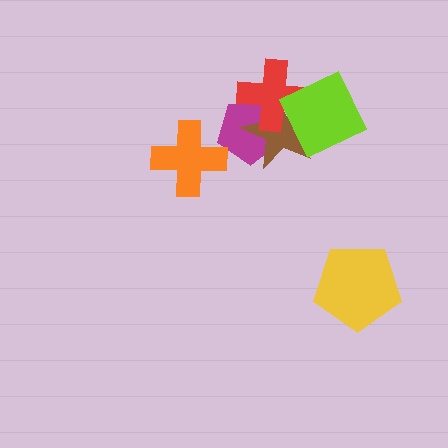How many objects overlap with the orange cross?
0 objects overlap with the orange cross.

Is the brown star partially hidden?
Yes, it is partially covered by another shape.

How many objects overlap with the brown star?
3 objects overlap with the brown star.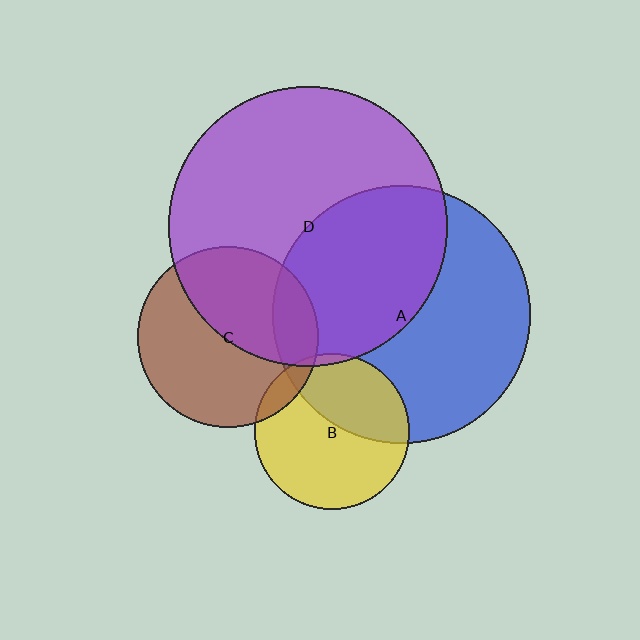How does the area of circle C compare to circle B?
Approximately 1.4 times.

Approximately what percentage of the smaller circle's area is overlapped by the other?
Approximately 10%.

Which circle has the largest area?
Circle D (purple).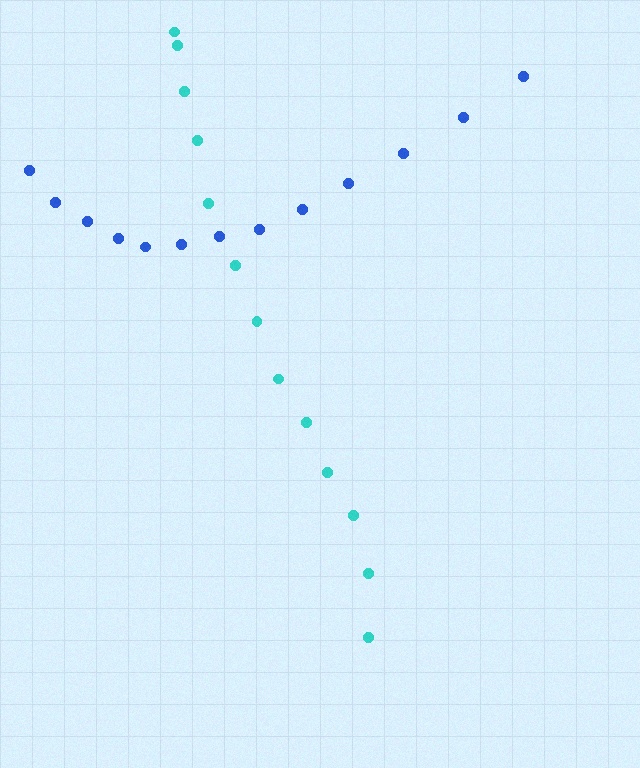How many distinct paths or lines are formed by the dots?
There are 2 distinct paths.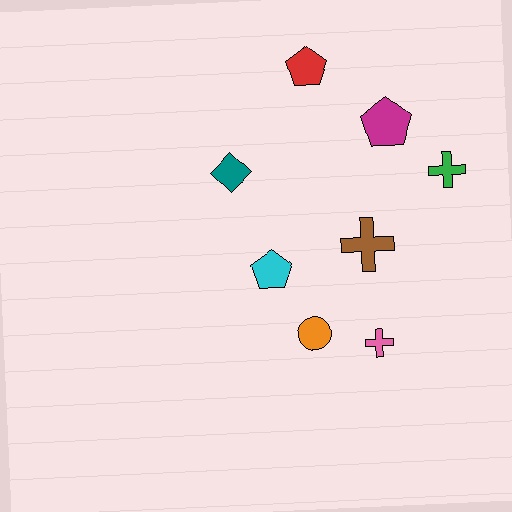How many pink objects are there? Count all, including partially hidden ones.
There is 1 pink object.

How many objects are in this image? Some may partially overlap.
There are 8 objects.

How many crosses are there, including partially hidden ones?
There are 3 crosses.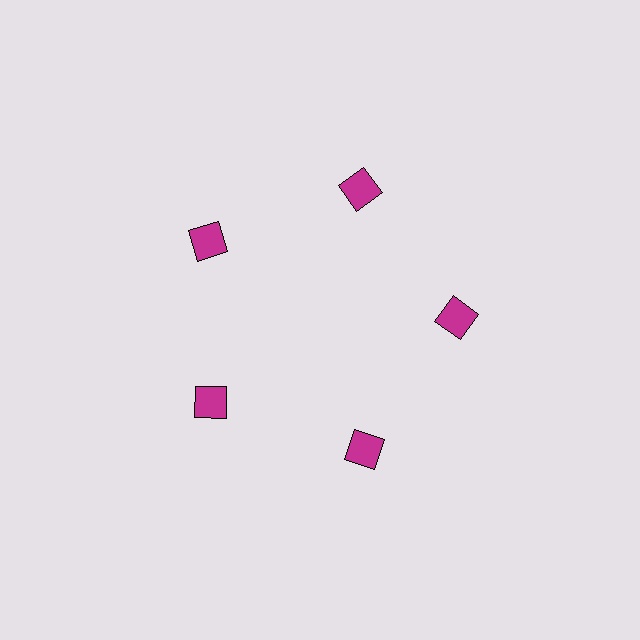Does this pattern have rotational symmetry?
Yes, this pattern has 5-fold rotational symmetry. It looks the same after rotating 72 degrees around the center.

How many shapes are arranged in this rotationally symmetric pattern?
There are 5 shapes, arranged in 5 groups of 1.